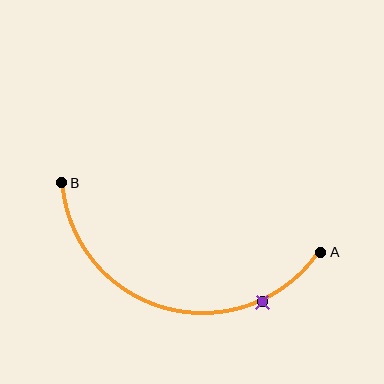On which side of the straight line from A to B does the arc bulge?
The arc bulges below the straight line connecting A and B.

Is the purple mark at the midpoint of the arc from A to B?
No. The purple mark lies on the arc but is closer to endpoint A. The arc midpoint would be at the point on the curve equidistant along the arc from both A and B.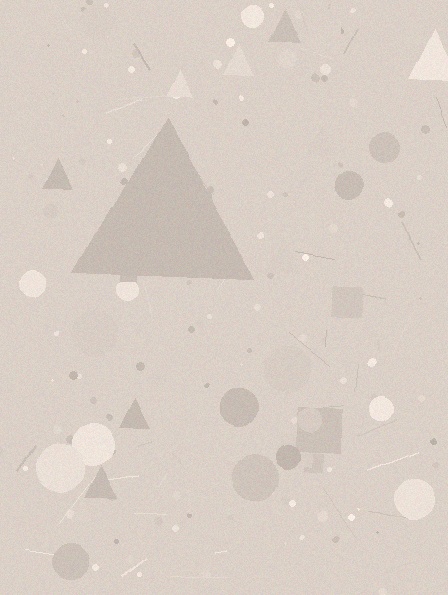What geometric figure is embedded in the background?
A triangle is embedded in the background.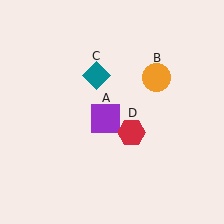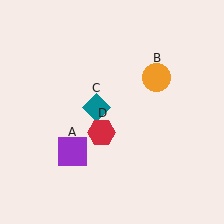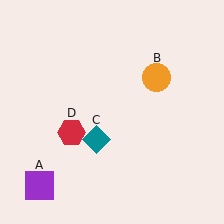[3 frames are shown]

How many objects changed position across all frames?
3 objects changed position: purple square (object A), teal diamond (object C), red hexagon (object D).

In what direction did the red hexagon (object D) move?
The red hexagon (object D) moved left.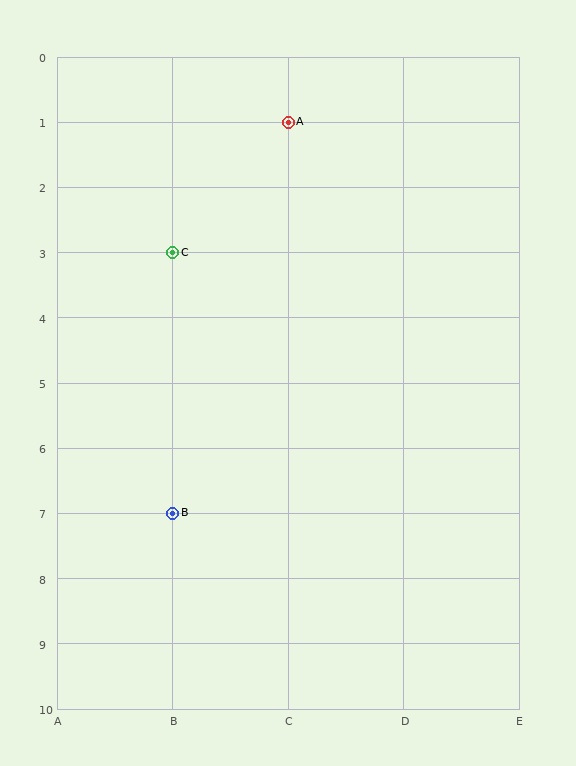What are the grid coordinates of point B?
Point B is at grid coordinates (B, 7).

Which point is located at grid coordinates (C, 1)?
Point A is at (C, 1).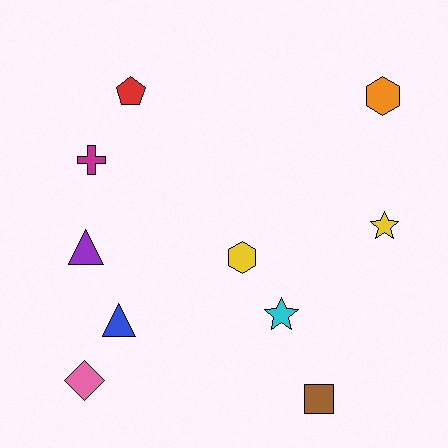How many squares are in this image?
There is 1 square.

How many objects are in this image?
There are 10 objects.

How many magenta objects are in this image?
There is 1 magenta object.